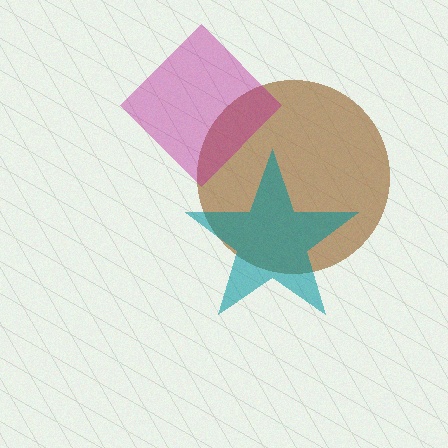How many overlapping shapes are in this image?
There are 3 overlapping shapes in the image.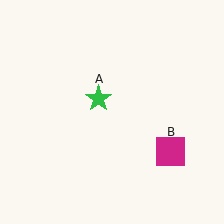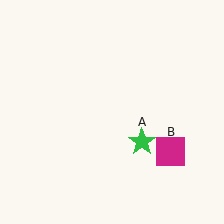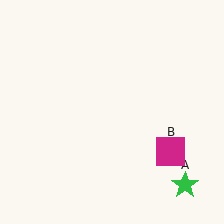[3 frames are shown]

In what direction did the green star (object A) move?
The green star (object A) moved down and to the right.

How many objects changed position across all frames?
1 object changed position: green star (object A).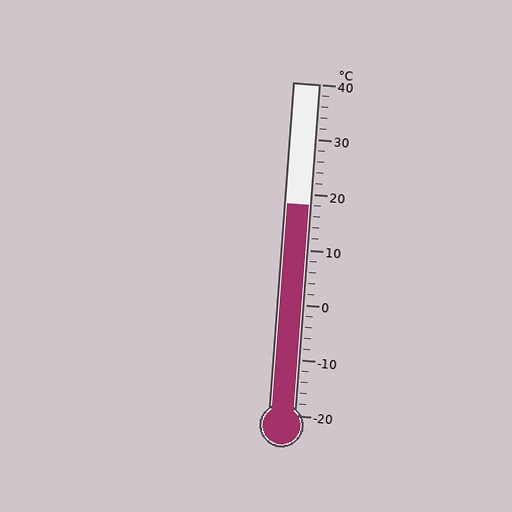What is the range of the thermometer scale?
The thermometer scale ranges from -20°C to 40°C.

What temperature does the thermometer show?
The thermometer shows approximately 18°C.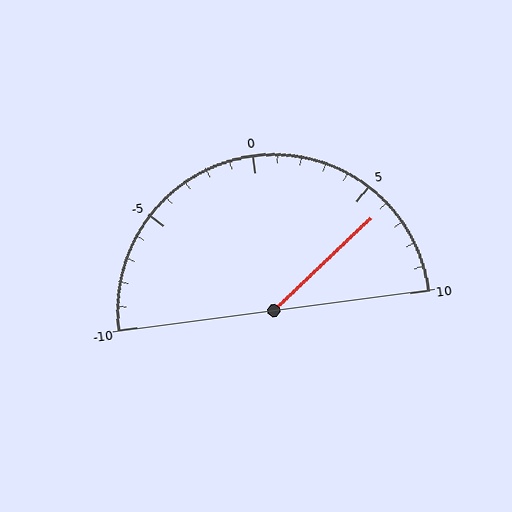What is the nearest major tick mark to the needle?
The nearest major tick mark is 5.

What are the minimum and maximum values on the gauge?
The gauge ranges from -10 to 10.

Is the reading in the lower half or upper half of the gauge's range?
The reading is in the upper half of the range (-10 to 10).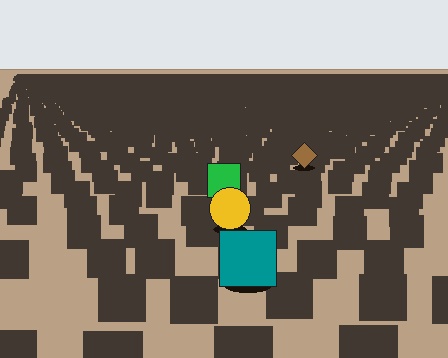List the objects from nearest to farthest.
From nearest to farthest: the teal square, the yellow circle, the green square, the brown diamond.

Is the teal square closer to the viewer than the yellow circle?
Yes. The teal square is closer — you can tell from the texture gradient: the ground texture is coarser near it.